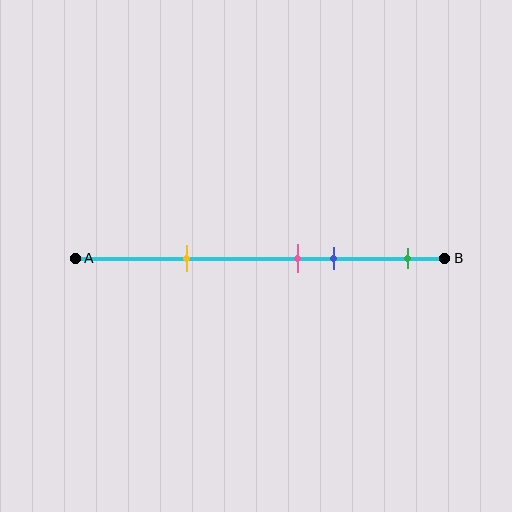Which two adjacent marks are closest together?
The pink and blue marks are the closest adjacent pair.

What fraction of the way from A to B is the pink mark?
The pink mark is approximately 60% (0.6) of the way from A to B.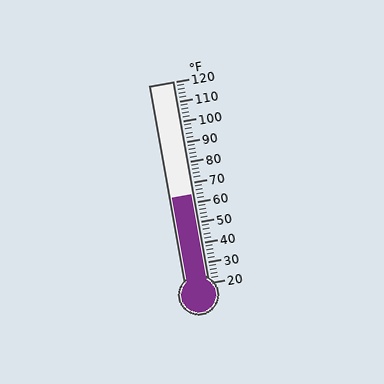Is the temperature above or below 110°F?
The temperature is below 110°F.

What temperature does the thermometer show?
The thermometer shows approximately 64°F.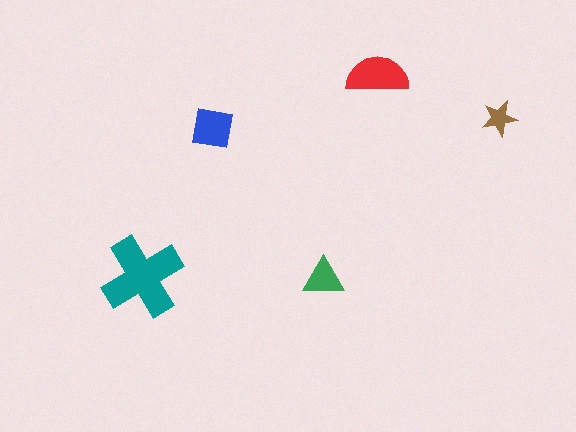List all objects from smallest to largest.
The brown star, the green triangle, the blue square, the red semicircle, the teal cross.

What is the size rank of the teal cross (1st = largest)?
1st.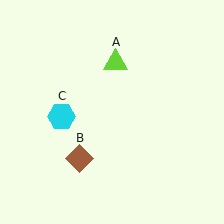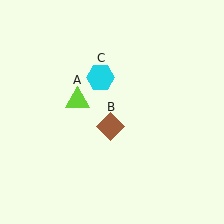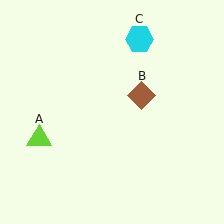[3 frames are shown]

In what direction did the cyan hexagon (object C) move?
The cyan hexagon (object C) moved up and to the right.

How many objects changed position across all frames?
3 objects changed position: lime triangle (object A), brown diamond (object B), cyan hexagon (object C).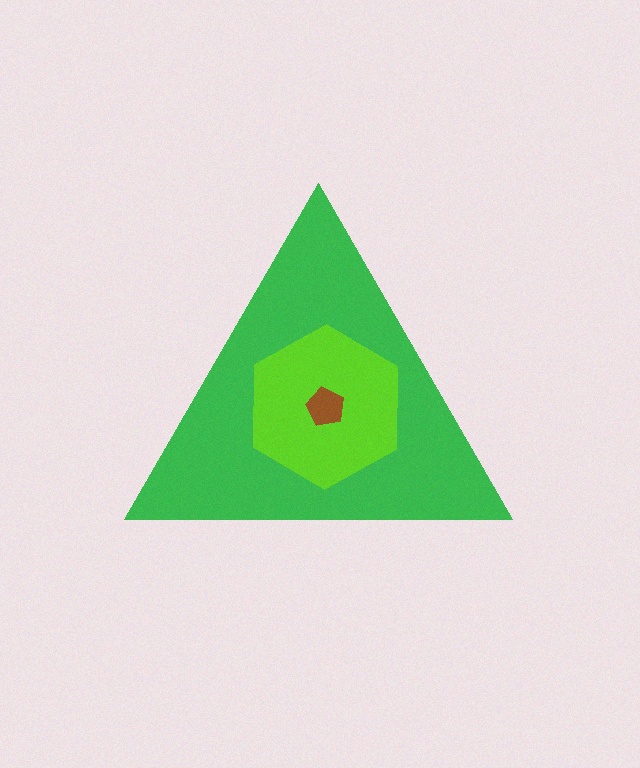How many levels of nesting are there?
3.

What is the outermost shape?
The green triangle.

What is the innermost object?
The brown pentagon.